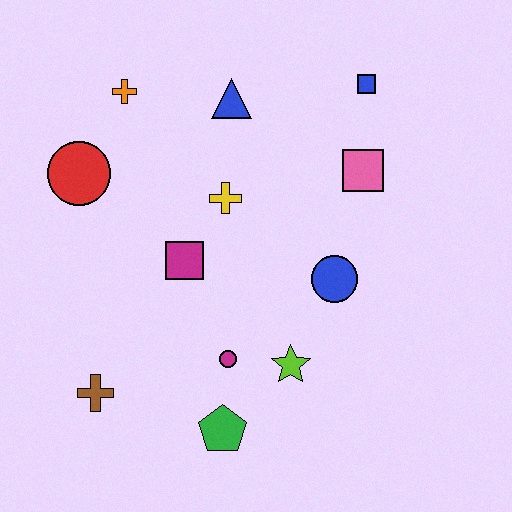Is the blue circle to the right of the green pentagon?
Yes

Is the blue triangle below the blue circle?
No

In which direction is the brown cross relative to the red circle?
The brown cross is below the red circle.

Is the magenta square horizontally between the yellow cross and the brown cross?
Yes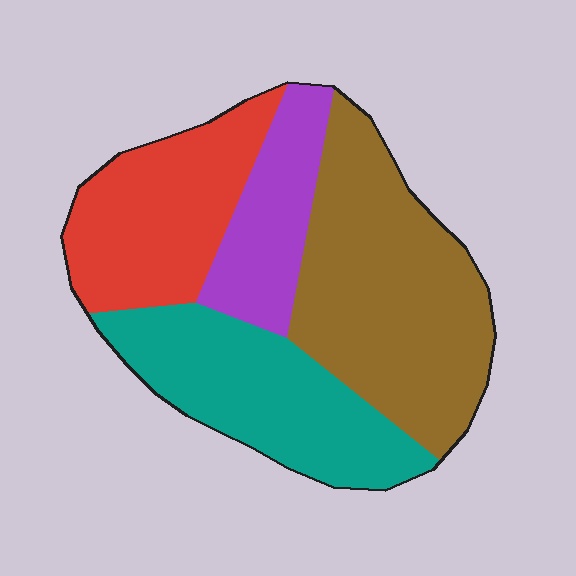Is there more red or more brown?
Brown.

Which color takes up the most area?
Brown, at roughly 35%.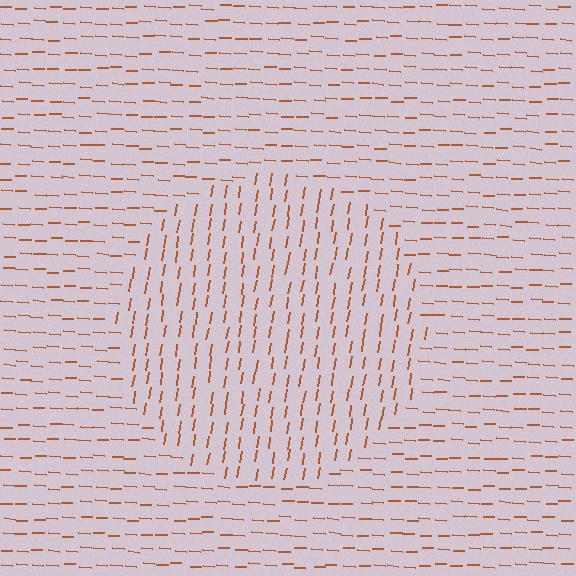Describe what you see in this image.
The image is filled with small brown line segments. A circle region in the image has lines oriented differently from the surrounding lines, creating a visible texture boundary.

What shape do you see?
I see a circle.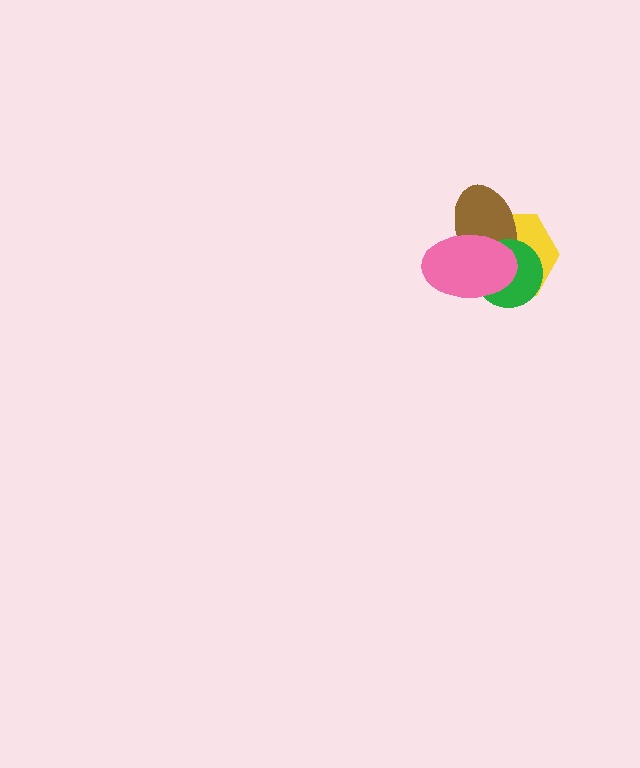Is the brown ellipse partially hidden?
Yes, it is partially covered by another shape.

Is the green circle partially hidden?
Yes, it is partially covered by another shape.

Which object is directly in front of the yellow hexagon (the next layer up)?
The brown ellipse is directly in front of the yellow hexagon.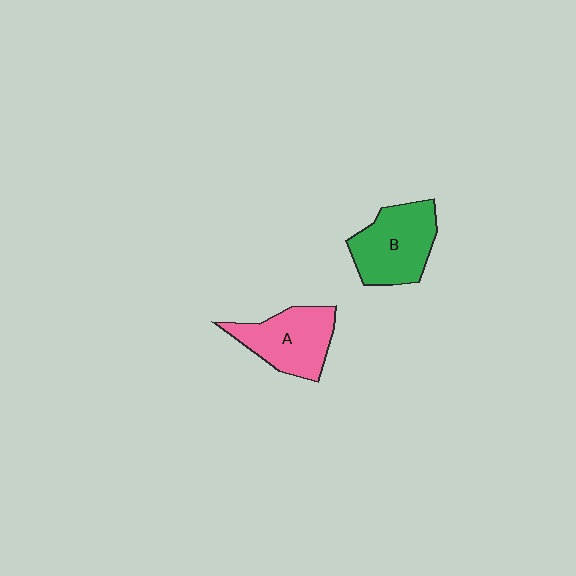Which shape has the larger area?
Shape B (green).